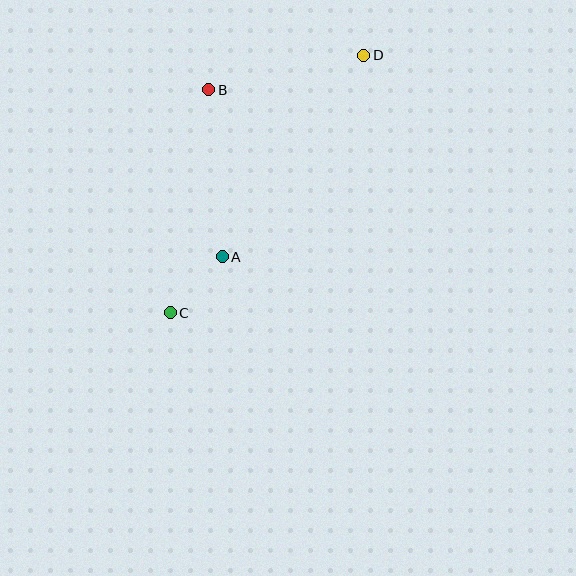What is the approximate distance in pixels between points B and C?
The distance between B and C is approximately 227 pixels.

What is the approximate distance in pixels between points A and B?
The distance between A and B is approximately 168 pixels.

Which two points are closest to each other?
Points A and C are closest to each other.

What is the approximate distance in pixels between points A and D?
The distance between A and D is approximately 247 pixels.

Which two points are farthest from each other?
Points C and D are farthest from each other.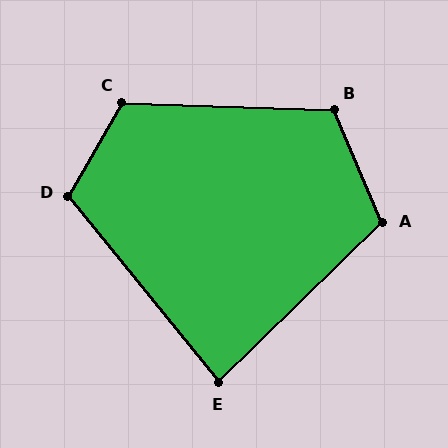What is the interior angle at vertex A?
Approximately 111 degrees (obtuse).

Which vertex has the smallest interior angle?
E, at approximately 85 degrees.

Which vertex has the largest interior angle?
C, at approximately 118 degrees.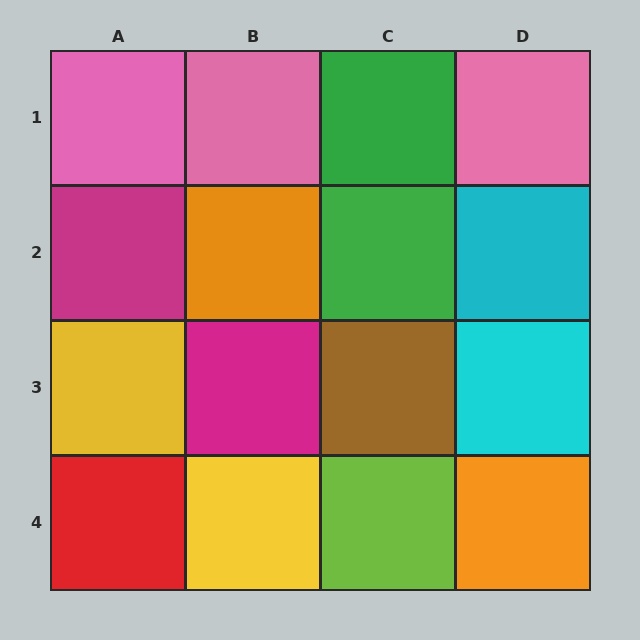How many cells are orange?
2 cells are orange.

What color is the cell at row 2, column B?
Orange.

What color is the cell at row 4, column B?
Yellow.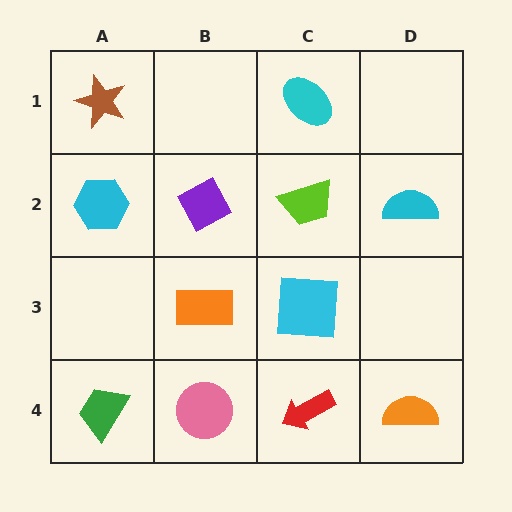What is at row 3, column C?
A cyan square.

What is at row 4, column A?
A green trapezoid.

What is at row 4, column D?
An orange semicircle.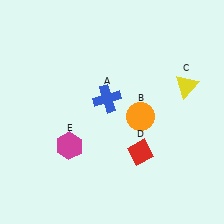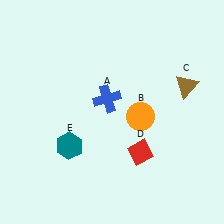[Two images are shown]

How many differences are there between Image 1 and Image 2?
There are 2 differences between the two images.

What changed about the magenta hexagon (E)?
In Image 1, E is magenta. In Image 2, it changed to teal.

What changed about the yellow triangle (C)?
In Image 1, C is yellow. In Image 2, it changed to brown.